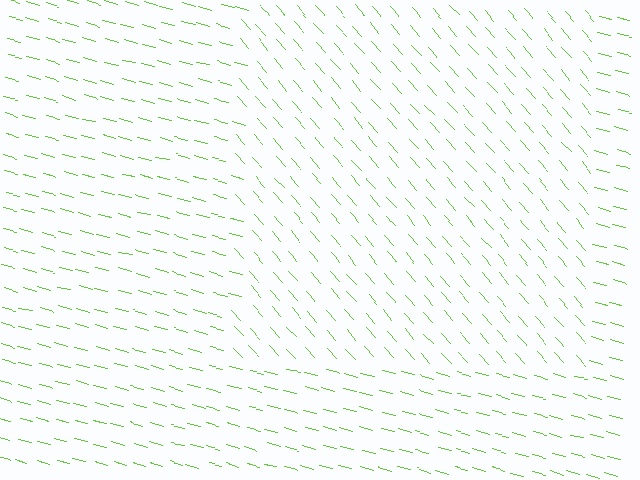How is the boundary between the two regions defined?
The boundary is defined purely by a change in line orientation (approximately 33 degrees difference). All lines are the same color and thickness.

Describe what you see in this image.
The image is filled with small lime line segments. A rectangle region in the image has lines oriented differently from the surrounding lines, creating a visible texture boundary.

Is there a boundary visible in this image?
Yes, there is a texture boundary formed by a change in line orientation.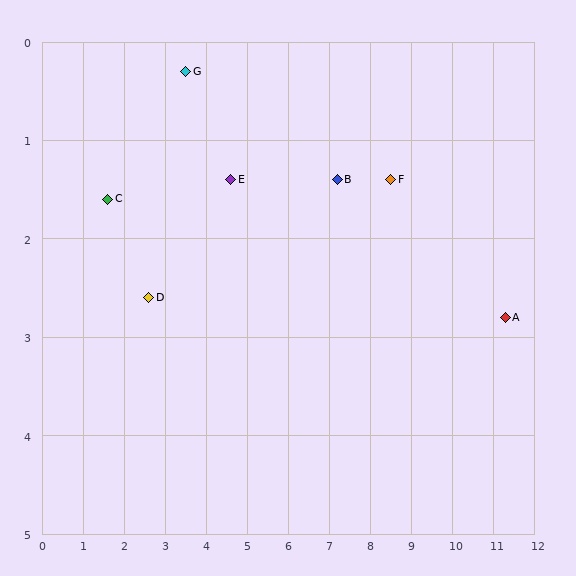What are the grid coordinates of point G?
Point G is at approximately (3.5, 0.3).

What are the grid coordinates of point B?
Point B is at approximately (7.2, 1.4).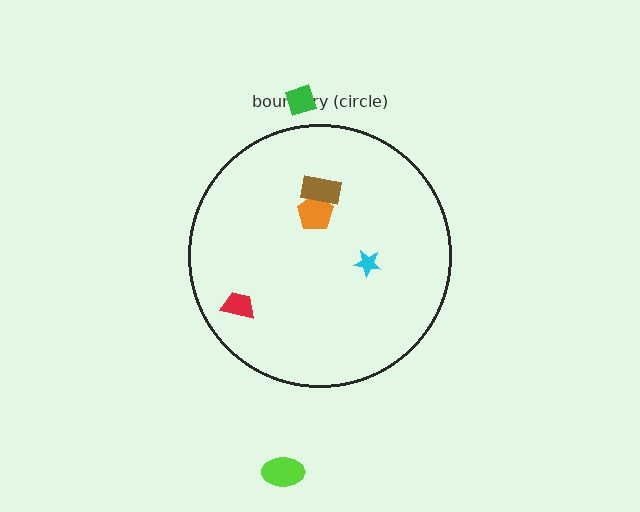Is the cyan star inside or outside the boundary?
Inside.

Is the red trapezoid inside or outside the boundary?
Inside.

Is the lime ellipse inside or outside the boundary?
Outside.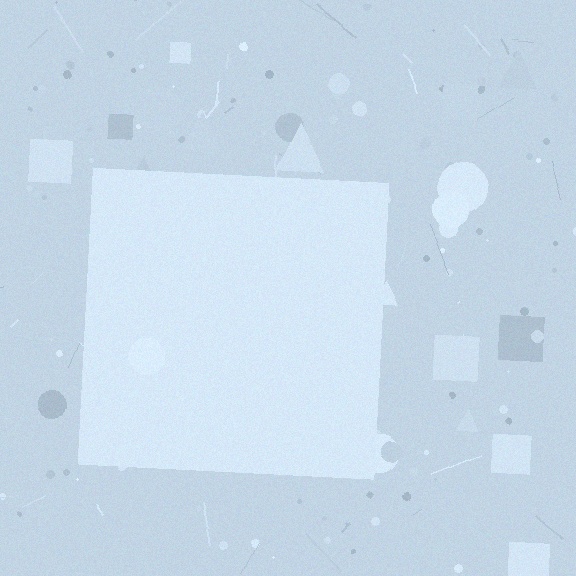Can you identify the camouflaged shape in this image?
The camouflaged shape is a square.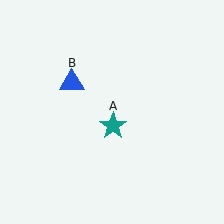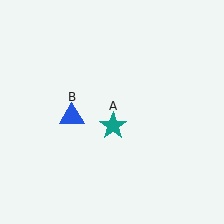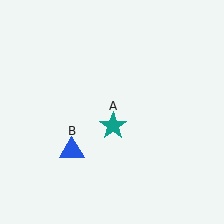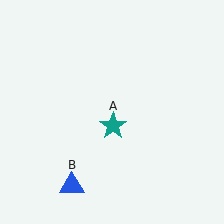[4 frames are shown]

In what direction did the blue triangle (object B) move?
The blue triangle (object B) moved down.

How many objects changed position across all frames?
1 object changed position: blue triangle (object B).